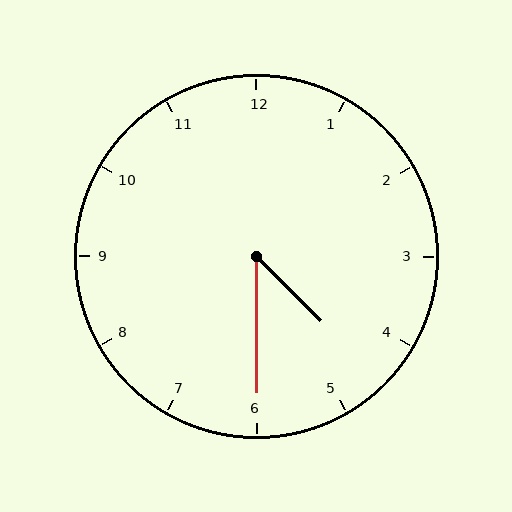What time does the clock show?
4:30.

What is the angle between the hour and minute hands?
Approximately 45 degrees.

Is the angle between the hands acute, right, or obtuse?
It is acute.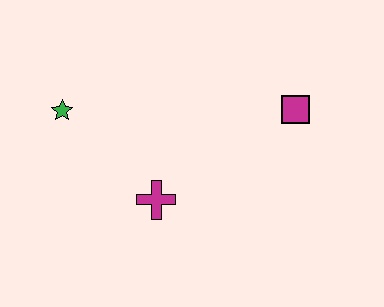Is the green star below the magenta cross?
No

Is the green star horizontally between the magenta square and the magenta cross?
No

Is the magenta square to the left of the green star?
No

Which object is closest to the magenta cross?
The green star is closest to the magenta cross.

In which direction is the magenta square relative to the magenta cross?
The magenta square is to the right of the magenta cross.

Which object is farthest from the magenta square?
The green star is farthest from the magenta square.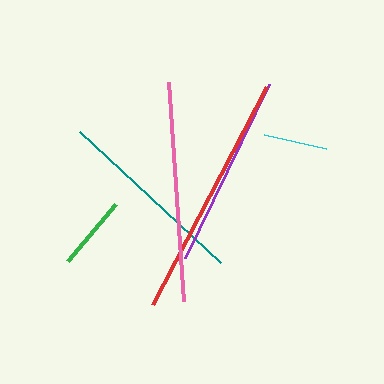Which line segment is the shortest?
The cyan line is the shortest at approximately 63 pixels.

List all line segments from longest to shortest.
From longest to shortest: red, pink, purple, teal, green, cyan.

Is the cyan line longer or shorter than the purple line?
The purple line is longer than the cyan line.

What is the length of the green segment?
The green segment is approximately 75 pixels long.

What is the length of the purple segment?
The purple segment is approximately 193 pixels long.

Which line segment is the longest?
The red line is the longest at approximately 246 pixels.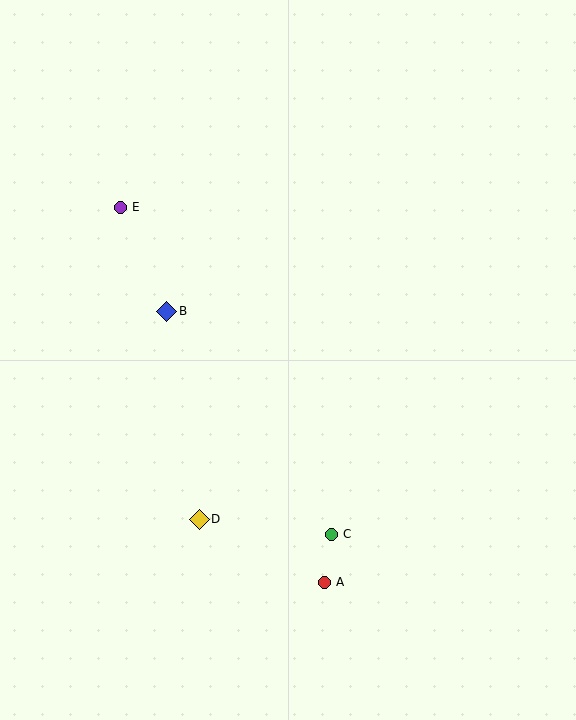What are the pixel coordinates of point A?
Point A is at (324, 582).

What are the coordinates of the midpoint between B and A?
The midpoint between B and A is at (246, 447).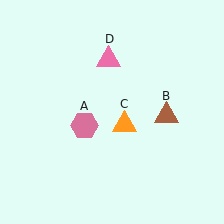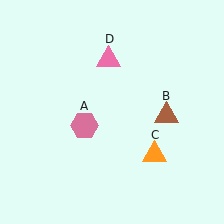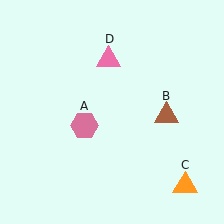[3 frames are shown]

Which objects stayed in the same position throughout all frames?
Pink hexagon (object A) and brown triangle (object B) and pink triangle (object D) remained stationary.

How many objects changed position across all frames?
1 object changed position: orange triangle (object C).